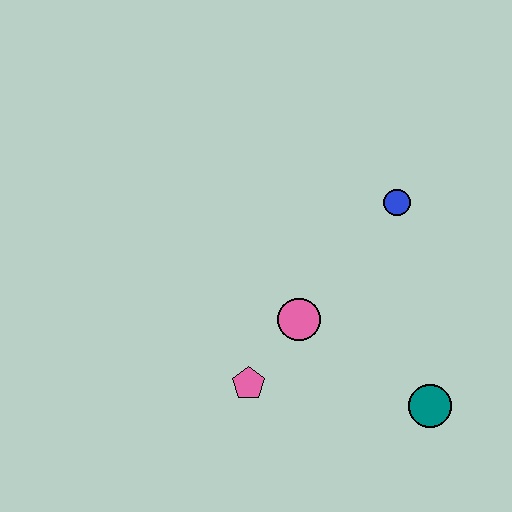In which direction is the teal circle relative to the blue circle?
The teal circle is below the blue circle.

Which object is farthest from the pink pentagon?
The blue circle is farthest from the pink pentagon.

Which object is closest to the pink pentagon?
The pink circle is closest to the pink pentagon.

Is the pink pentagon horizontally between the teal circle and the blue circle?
No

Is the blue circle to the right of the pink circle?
Yes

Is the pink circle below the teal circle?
No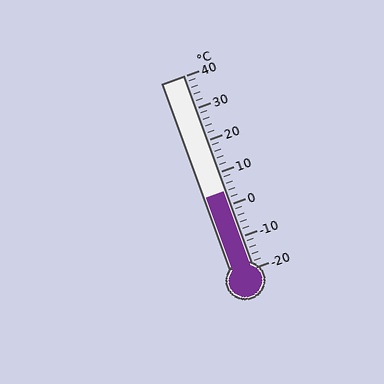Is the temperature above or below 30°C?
The temperature is below 30°C.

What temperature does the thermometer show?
The thermometer shows approximately 4°C.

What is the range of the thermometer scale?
The thermometer scale ranges from -20°C to 40°C.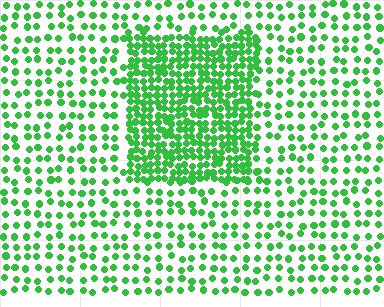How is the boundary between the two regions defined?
The boundary is defined by a change in element density (approximately 2.4x ratio). All elements are the same color, size, and shape.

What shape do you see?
I see a rectangle.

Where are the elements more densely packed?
The elements are more densely packed inside the rectangle boundary.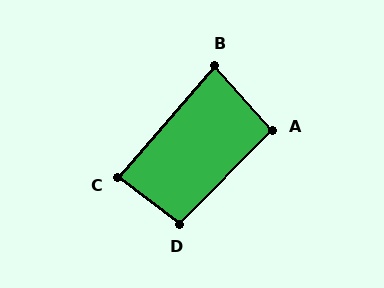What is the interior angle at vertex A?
Approximately 94 degrees (approximately right).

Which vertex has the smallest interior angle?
B, at approximately 83 degrees.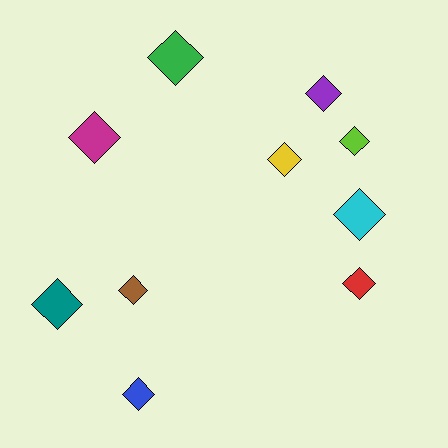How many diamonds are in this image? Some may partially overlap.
There are 10 diamonds.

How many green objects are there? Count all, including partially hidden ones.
There is 1 green object.